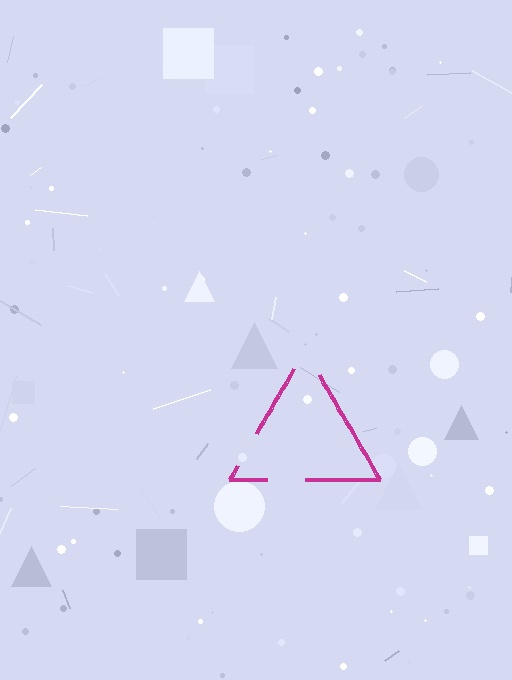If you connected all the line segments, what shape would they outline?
They would outline a triangle.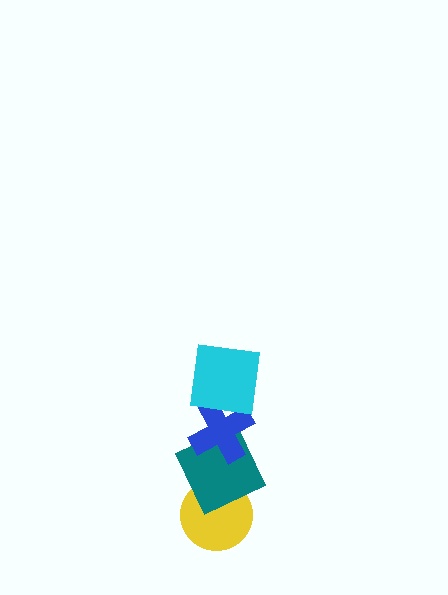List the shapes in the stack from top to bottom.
From top to bottom: the cyan square, the blue cross, the teal square, the yellow circle.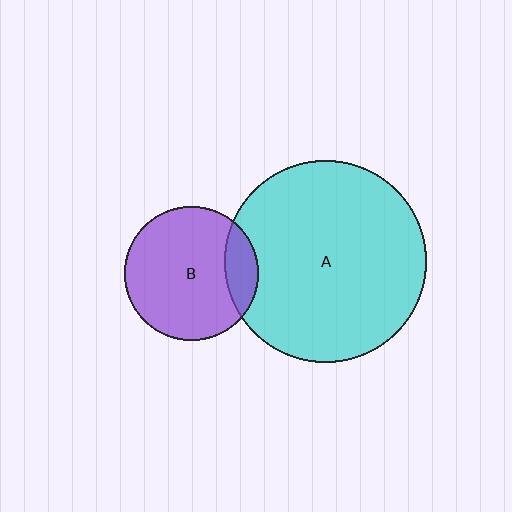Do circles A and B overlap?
Yes.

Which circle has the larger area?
Circle A (cyan).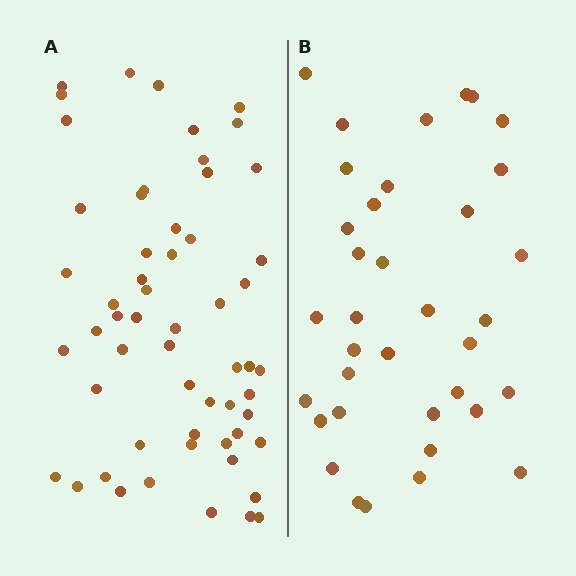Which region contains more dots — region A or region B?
Region A (the left region) has more dots.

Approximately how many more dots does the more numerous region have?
Region A has approximately 20 more dots than region B.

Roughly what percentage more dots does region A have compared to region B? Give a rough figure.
About 60% more.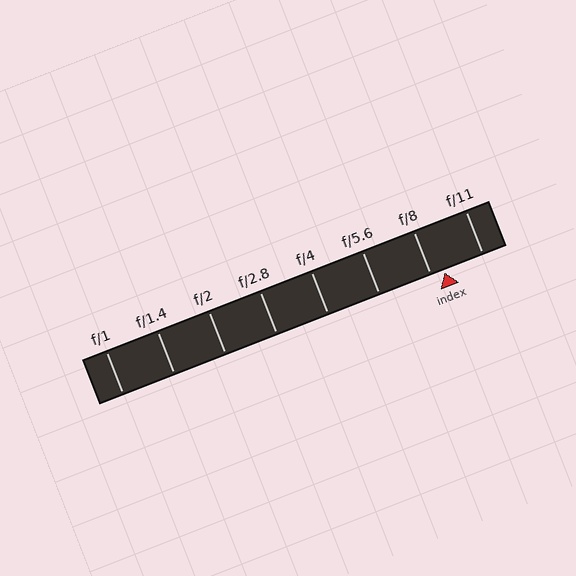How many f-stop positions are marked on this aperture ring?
There are 8 f-stop positions marked.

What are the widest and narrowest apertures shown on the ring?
The widest aperture shown is f/1 and the narrowest is f/11.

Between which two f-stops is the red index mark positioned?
The index mark is between f/8 and f/11.